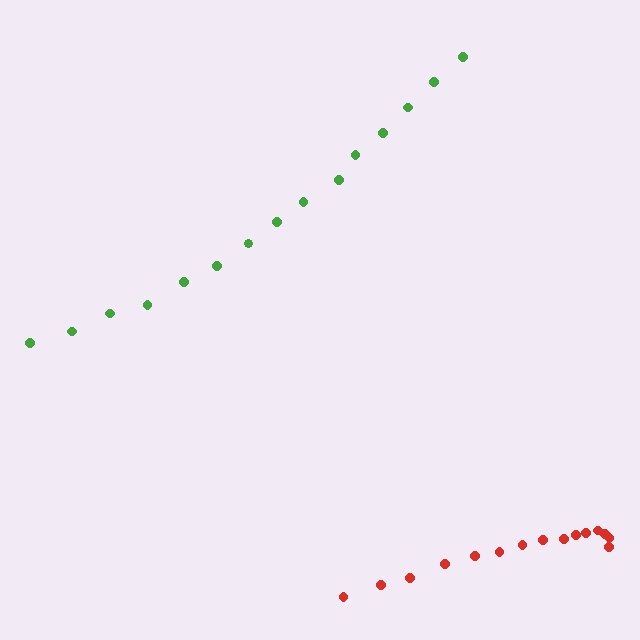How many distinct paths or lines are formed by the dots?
There are 2 distinct paths.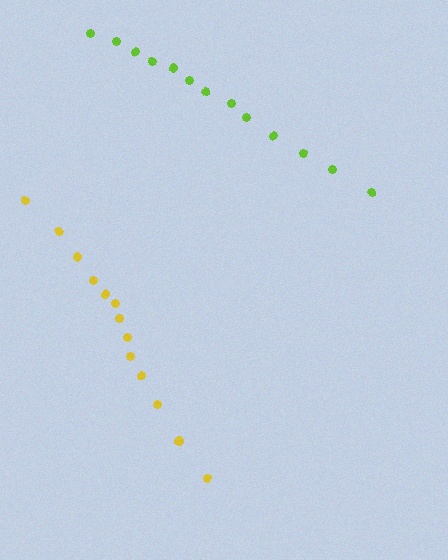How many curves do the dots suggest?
There are 2 distinct paths.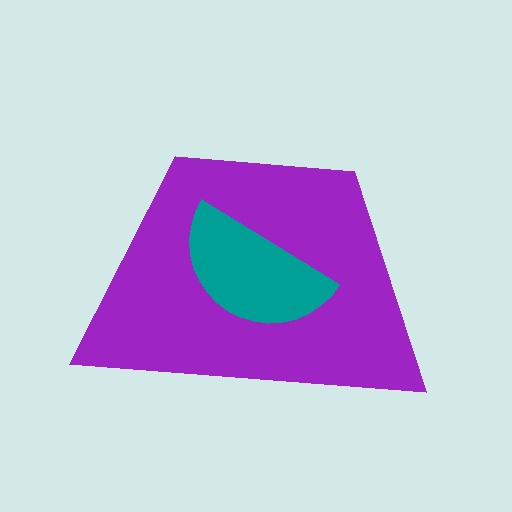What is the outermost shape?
The purple trapezoid.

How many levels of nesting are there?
2.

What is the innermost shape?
The teal semicircle.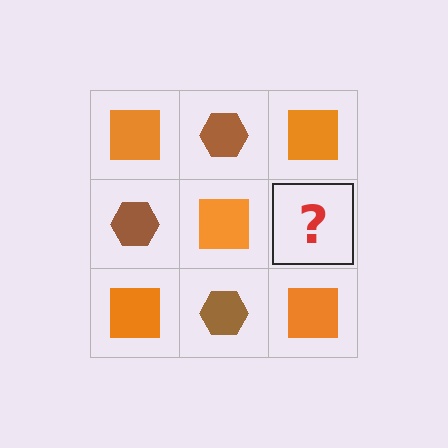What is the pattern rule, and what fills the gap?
The rule is that it alternates orange square and brown hexagon in a checkerboard pattern. The gap should be filled with a brown hexagon.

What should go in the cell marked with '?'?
The missing cell should contain a brown hexagon.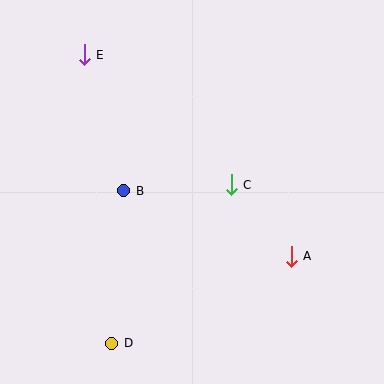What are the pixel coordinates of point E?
Point E is at (84, 55).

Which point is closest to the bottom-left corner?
Point D is closest to the bottom-left corner.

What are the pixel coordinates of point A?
Point A is at (291, 256).